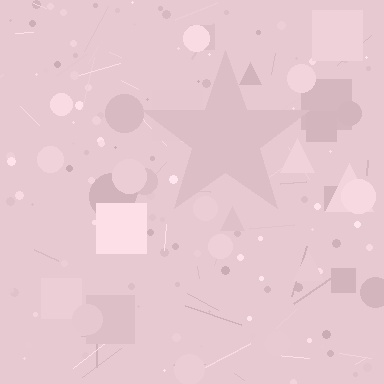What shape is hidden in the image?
A star is hidden in the image.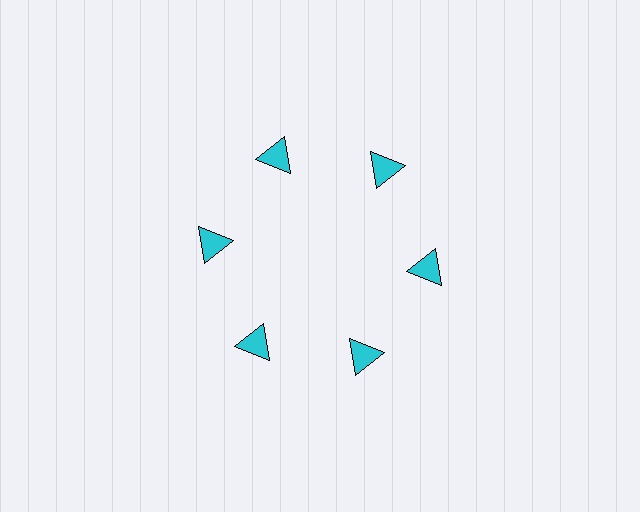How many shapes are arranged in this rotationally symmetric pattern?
There are 6 shapes, arranged in 6 groups of 1.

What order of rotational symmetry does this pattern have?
This pattern has 6-fold rotational symmetry.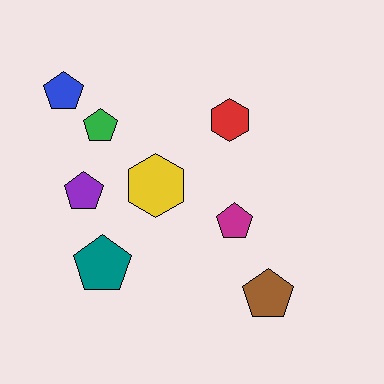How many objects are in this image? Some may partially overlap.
There are 8 objects.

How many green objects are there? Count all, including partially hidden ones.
There is 1 green object.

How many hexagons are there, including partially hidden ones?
There are 2 hexagons.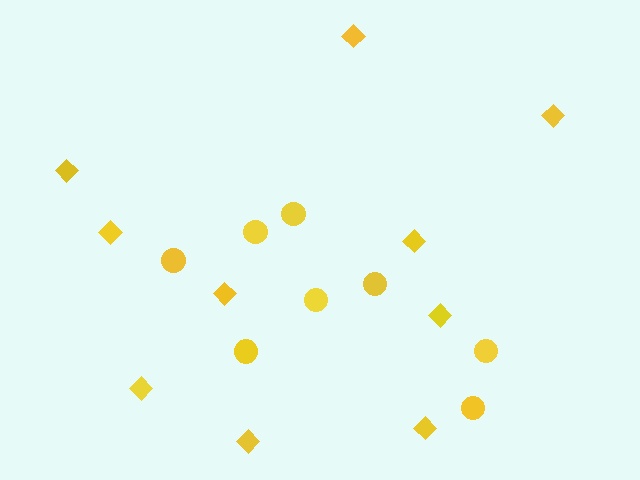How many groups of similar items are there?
There are 2 groups: one group of circles (8) and one group of diamonds (10).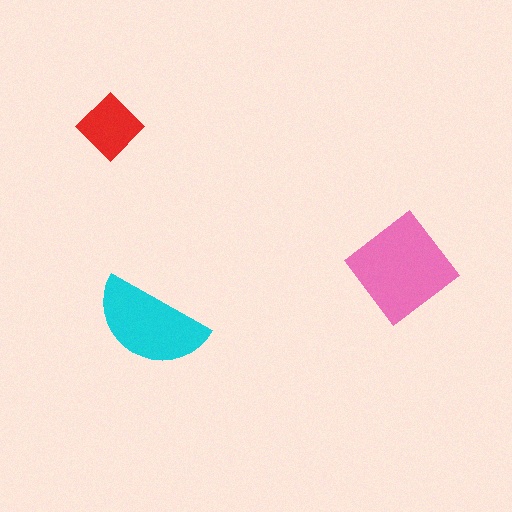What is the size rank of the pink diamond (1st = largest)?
1st.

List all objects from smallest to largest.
The red diamond, the cyan semicircle, the pink diamond.